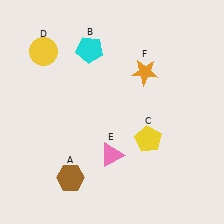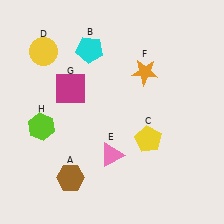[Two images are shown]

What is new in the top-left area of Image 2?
A magenta square (G) was added in the top-left area of Image 2.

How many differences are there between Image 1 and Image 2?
There are 2 differences between the two images.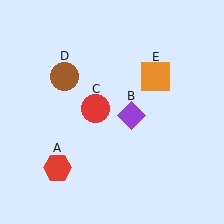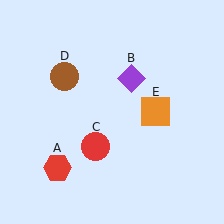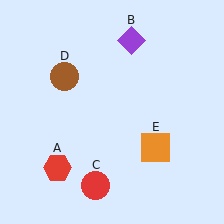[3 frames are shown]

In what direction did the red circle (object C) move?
The red circle (object C) moved down.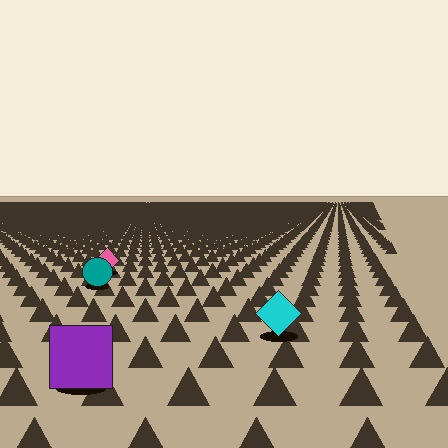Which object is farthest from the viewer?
The pink diamond is farthest from the viewer. It appears smaller and the ground texture around it is denser.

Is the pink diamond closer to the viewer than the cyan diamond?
No. The cyan diamond is closer — you can tell from the texture gradient: the ground texture is coarser near it.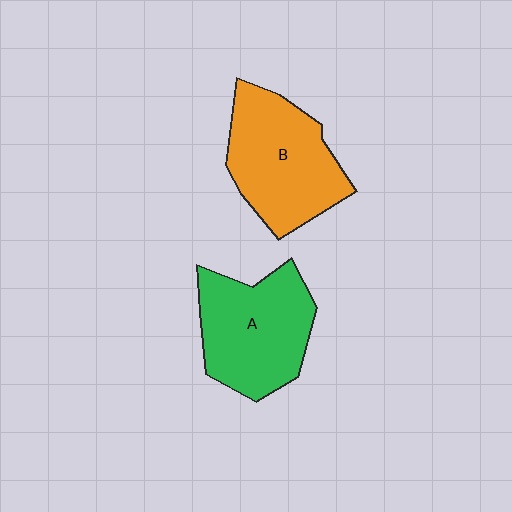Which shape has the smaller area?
Shape A (green).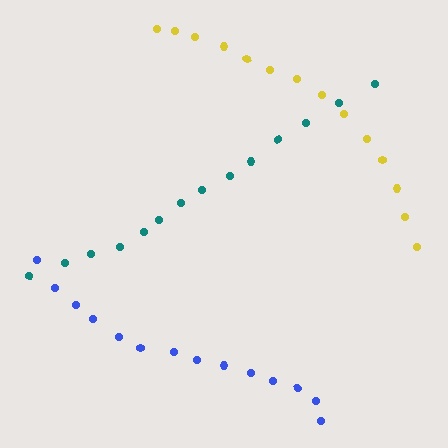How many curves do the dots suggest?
There are 3 distinct paths.